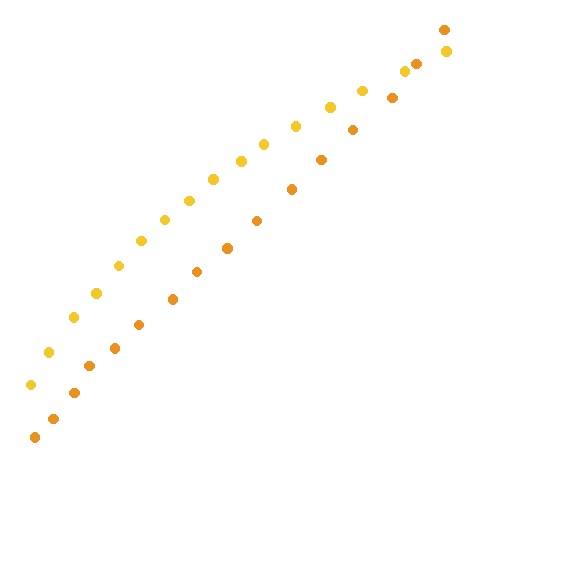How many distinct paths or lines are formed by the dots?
There are 2 distinct paths.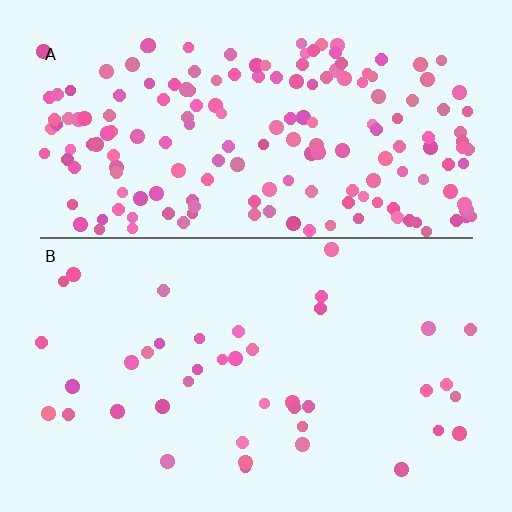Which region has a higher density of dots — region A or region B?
A (the top).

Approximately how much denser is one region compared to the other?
Approximately 4.4× — region A over region B.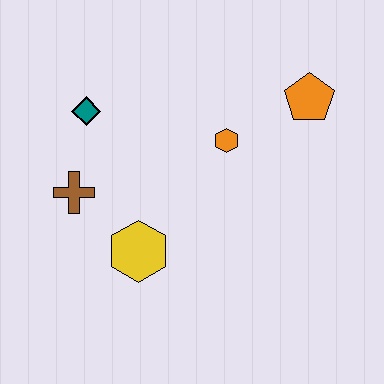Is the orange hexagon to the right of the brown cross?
Yes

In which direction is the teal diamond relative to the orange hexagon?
The teal diamond is to the left of the orange hexagon.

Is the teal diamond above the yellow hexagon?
Yes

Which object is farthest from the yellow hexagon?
The orange pentagon is farthest from the yellow hexagon.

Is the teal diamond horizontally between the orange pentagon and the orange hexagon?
No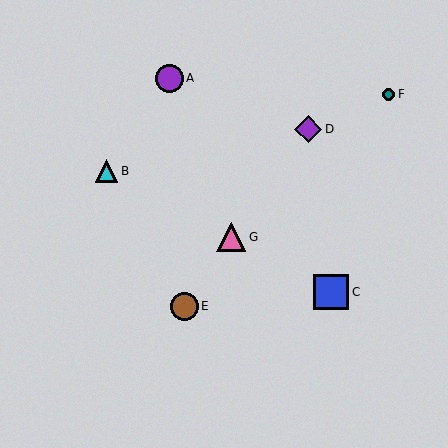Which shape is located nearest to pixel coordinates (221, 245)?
The pink triangle (labeled G) at (231, 237) is nearest to that location.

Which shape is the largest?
The blue square (labeled C) is the largest.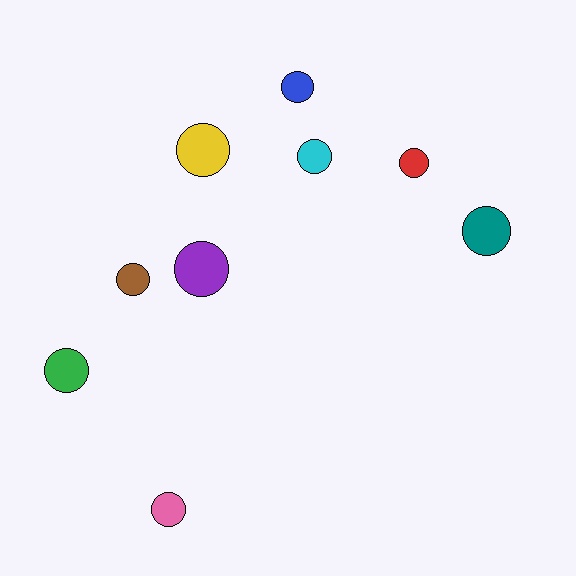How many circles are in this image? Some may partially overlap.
There are 9 circles.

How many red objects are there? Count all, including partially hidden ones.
There is 1 red object.